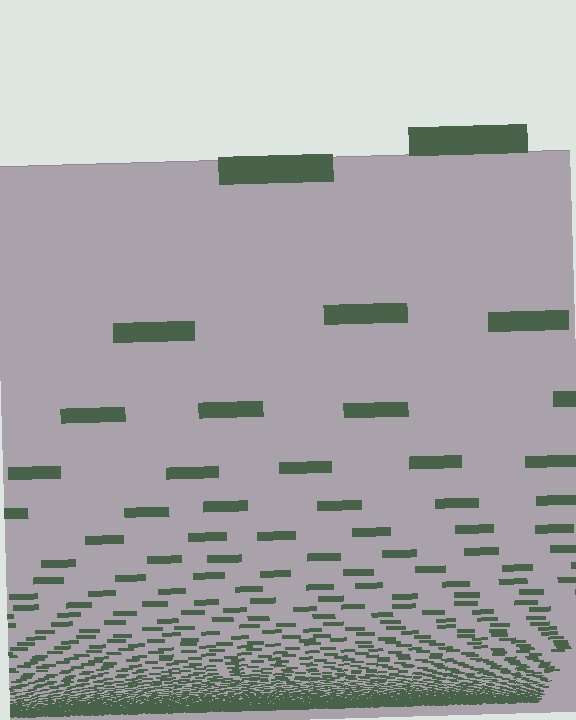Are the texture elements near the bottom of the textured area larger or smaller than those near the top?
Smaller. The gradient is inverted — elements near the bottom are smaller and denser.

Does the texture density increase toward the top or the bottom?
Density increases toward the bottom.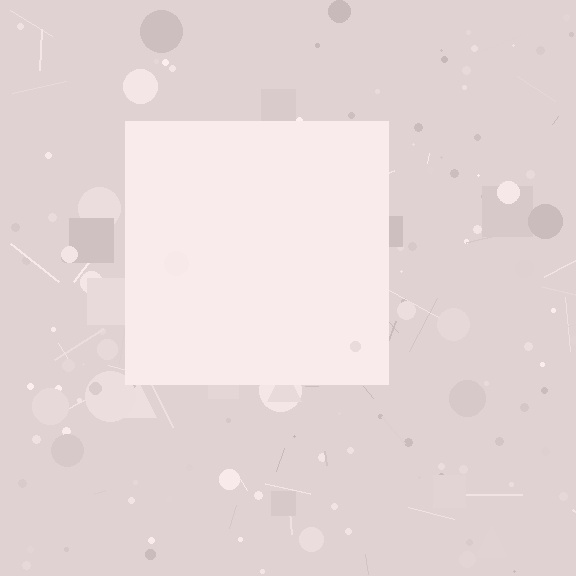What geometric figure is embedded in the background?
A square is embedded in the background.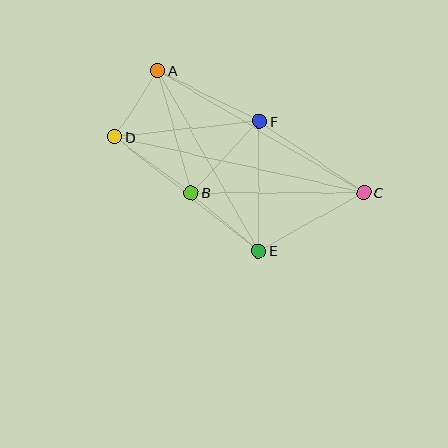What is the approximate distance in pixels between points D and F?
The distance between D and F is approximately 145 pixels.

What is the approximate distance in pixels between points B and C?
The distance between B and C is approximately 173 pixels.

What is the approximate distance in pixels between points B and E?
The distance between B and E is approximately 89 pixels.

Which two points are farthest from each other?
Points C and D are farthest from each other.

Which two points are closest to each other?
Points A and D are closest to each other.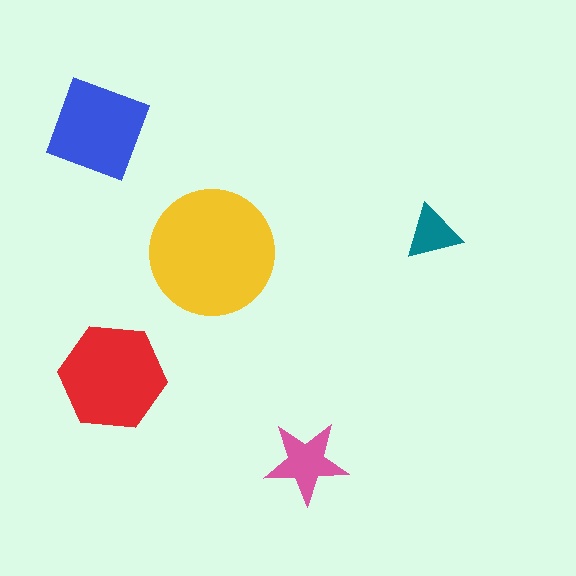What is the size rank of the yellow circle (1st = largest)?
1st.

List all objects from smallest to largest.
The teal triangle, the pink star, the blue diamond, the red hexagon, the yellow circle.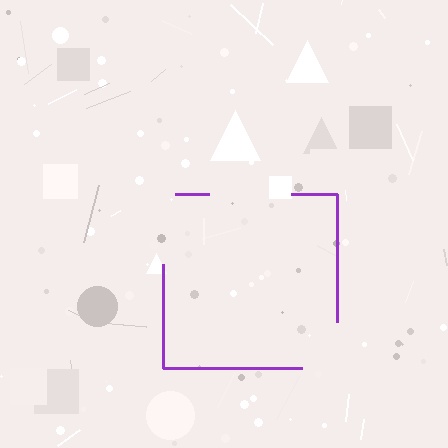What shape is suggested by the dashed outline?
The dashed outline suggests a square.